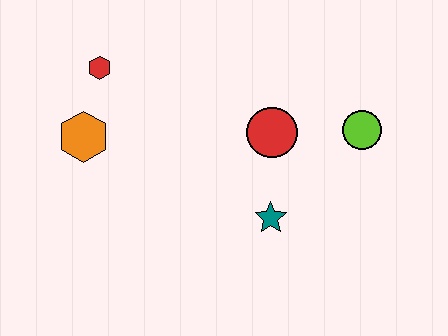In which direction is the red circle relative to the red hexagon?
The red circle is to the right of the red hexagon.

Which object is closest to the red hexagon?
The orange hexagon is closest to the red hexagon.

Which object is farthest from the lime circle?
The orange hexagon is farthest from the lime circle.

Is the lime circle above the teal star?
Yes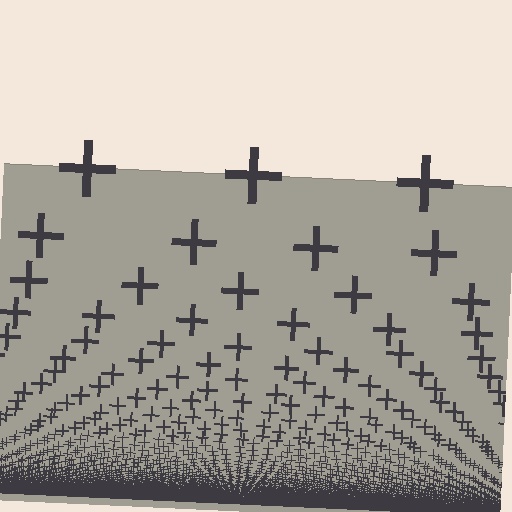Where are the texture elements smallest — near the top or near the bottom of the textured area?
Near the bottom.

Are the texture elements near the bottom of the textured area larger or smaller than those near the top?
Smaller. The gradient is inverted — elements near the bottom are smaller and denser.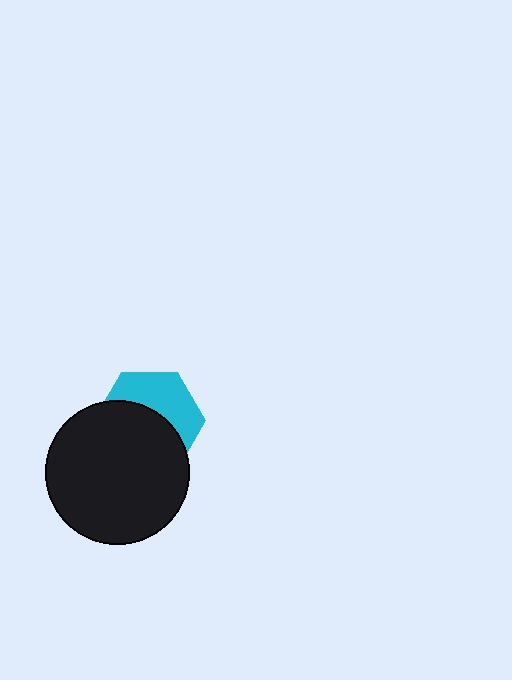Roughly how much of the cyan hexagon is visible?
A small part of it is visible (roughly 43%).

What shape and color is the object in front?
The object in front is a black circle.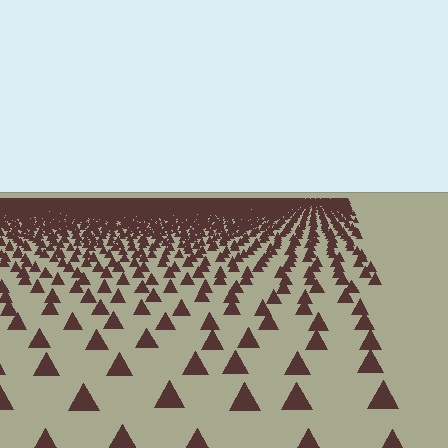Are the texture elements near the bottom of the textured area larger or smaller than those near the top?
Larger. Near the bottom, elements are closer to the viewer and appear at a bigger on-screen size.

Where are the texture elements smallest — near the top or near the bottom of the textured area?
Near the top.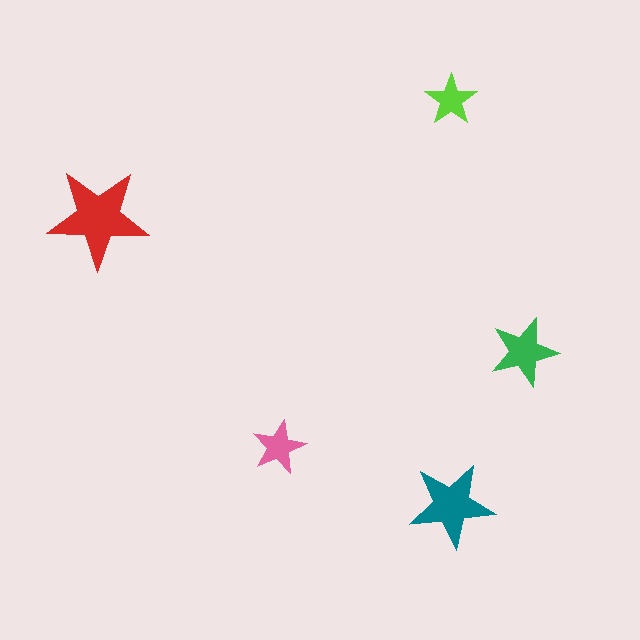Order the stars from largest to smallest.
the red one, the teal one, the green one, the pink one, the lime one.